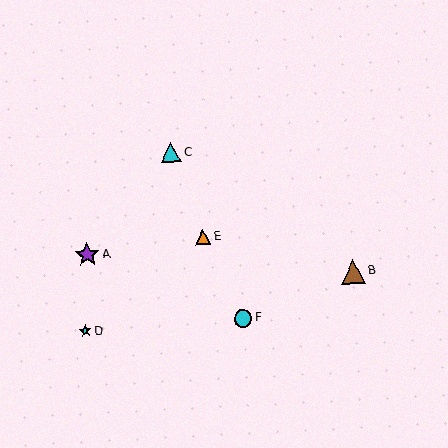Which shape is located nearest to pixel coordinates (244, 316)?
The cyan circle (labeled F) at (243, 319) is nearest to that location.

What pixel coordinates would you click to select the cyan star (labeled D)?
Click at (86, 331) to select the cyan star D.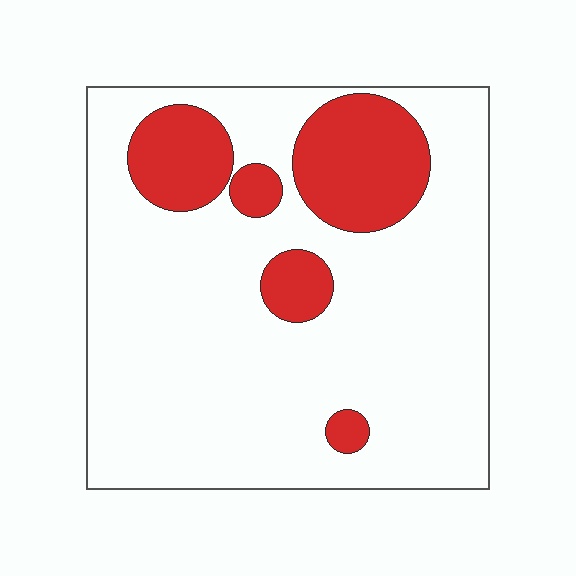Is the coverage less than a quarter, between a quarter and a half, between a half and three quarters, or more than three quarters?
Less than a quarter.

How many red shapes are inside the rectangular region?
5.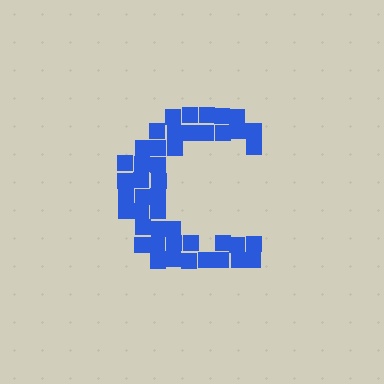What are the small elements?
The small elements are squares.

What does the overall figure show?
The overall figure shows the letter C.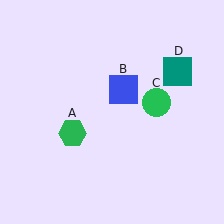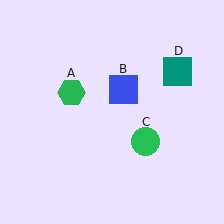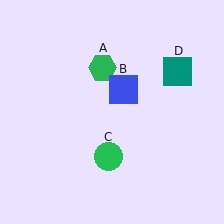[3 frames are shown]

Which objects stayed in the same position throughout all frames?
Blue square (object B) and teal square (object D) remained stationary.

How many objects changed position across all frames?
2 objects changed position: green hexagon (object A), green circle (object C).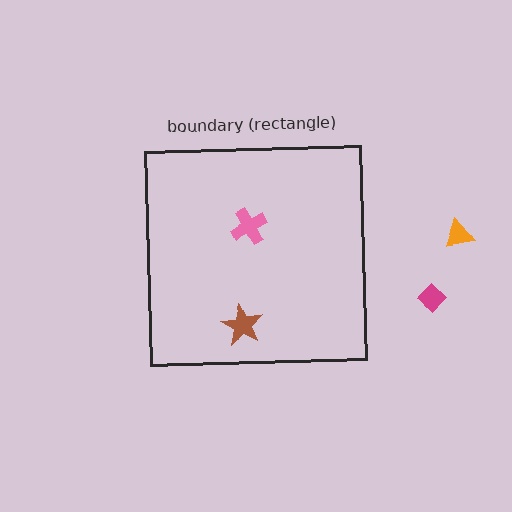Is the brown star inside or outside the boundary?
Inside.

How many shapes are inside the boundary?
2 inside, 2 outside.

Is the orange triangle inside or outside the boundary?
Outside.